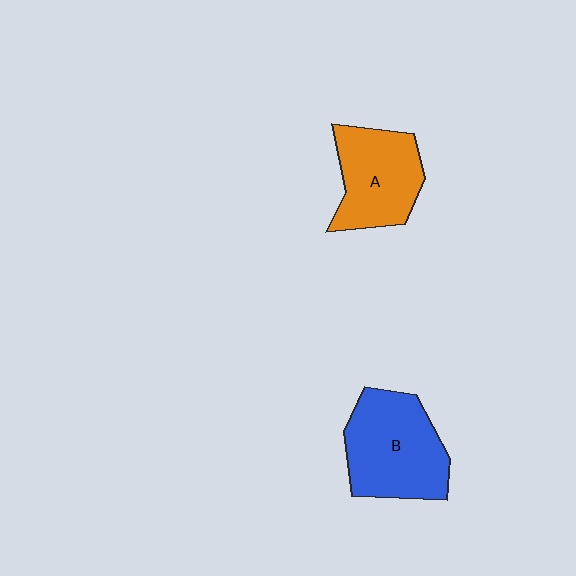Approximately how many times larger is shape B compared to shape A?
Approximately 1.2 times.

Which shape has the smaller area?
Shape A (orange).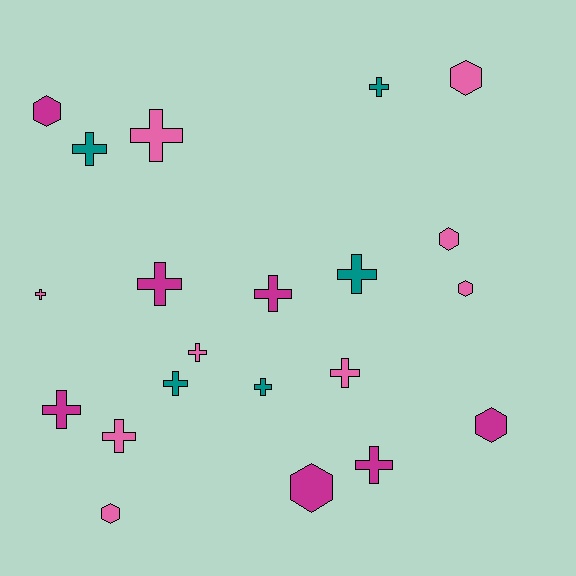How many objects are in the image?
There are 21 objects.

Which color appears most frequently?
Pink, with 9 objects.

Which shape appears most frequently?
Cross, with 14 objects.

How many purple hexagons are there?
There are no purple hexagons.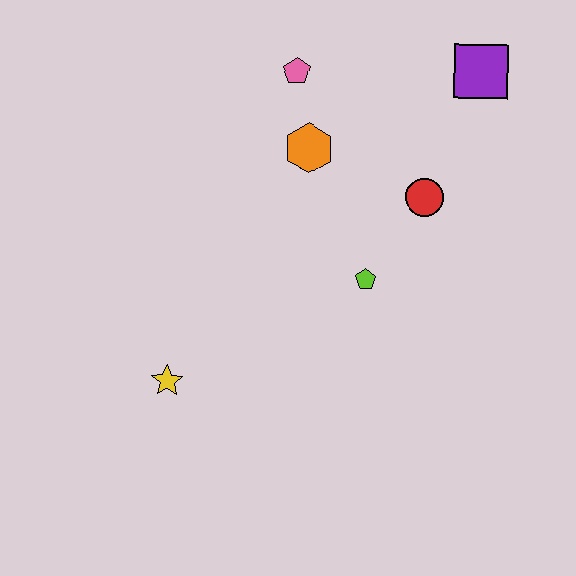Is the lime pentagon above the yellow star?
Yes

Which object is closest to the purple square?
The red circle is closest to the purple square.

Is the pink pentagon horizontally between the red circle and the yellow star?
Yes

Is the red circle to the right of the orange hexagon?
Yes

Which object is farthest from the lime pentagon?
The purple square is farthest from the lime pentagon.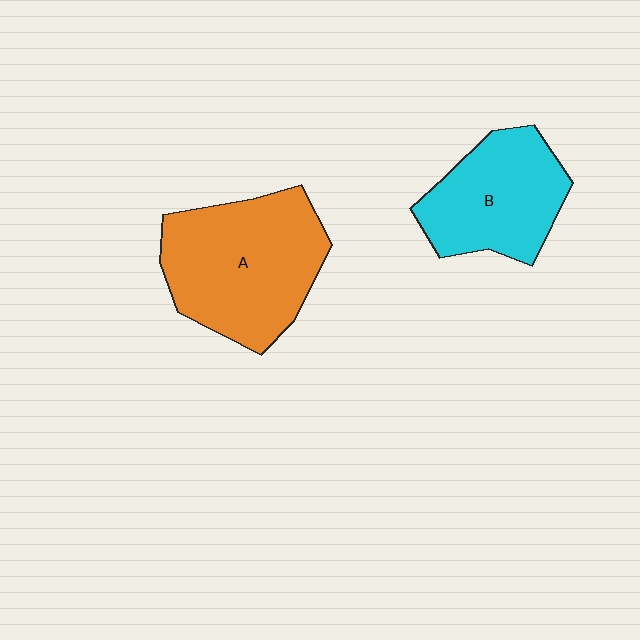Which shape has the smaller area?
Shape B (cyan).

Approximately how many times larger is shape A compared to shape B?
Approximately 1.3 times.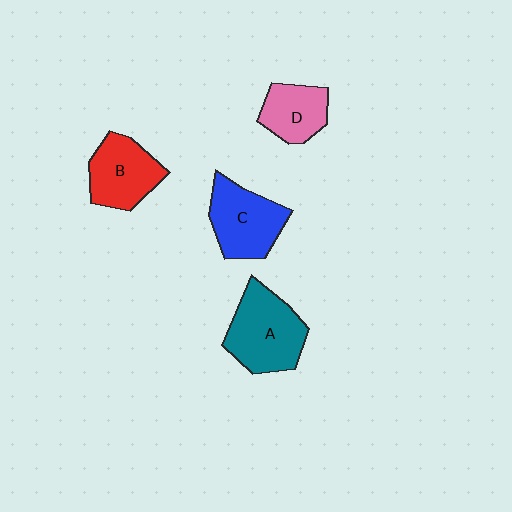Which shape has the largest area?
Shape A (teal).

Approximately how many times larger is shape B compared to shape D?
Approximately 1.3 times.